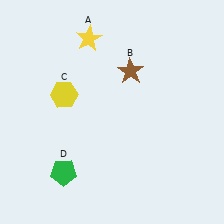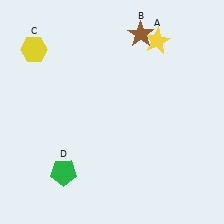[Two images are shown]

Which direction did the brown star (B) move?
The brown star (B) moved up.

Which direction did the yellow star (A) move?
The yellow star (A) moved right.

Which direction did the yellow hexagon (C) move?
The yellow hexagon (C) moved up.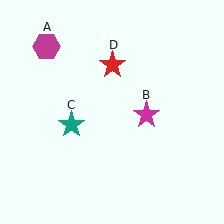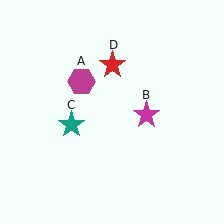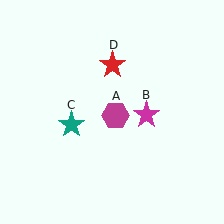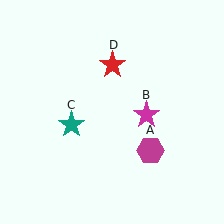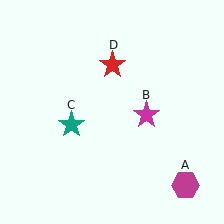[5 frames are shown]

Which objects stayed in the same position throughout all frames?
Magenta star (object B) and teal star (object C) and red star (object D) remained stationary.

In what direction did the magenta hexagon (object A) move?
The magenta hexagon (object A) moved down and to the right.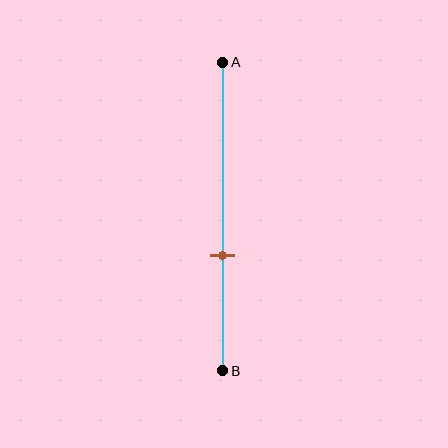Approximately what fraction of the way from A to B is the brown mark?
The brown mark is approximately 65% of the way from A to B.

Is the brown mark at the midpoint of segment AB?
No, the mark is at about 65% from A, not at the 50% midpoint.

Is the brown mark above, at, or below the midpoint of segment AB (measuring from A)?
The brown mark is below the midpoint of segment AB.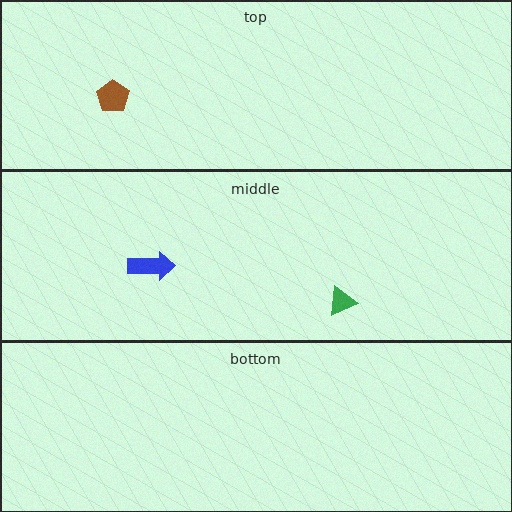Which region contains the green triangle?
The middle region.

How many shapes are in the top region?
1.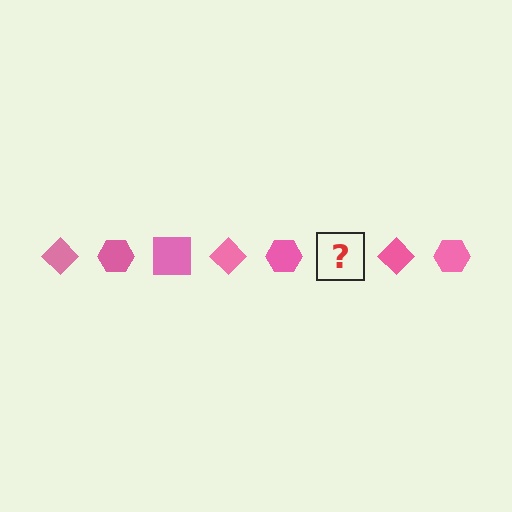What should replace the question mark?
The question mark should be replaced with a pink square.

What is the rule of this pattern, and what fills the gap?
The rule is that the pattern cycles through diamond, hexagon, square shapes in pink. The gap should be filled with a pink square.